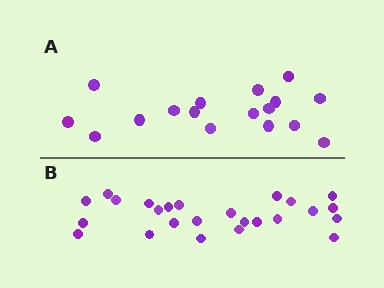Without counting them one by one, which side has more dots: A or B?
Region B (the bottom region) has more dots.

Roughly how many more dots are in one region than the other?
Region B has roughly 8 or so more dots than region A.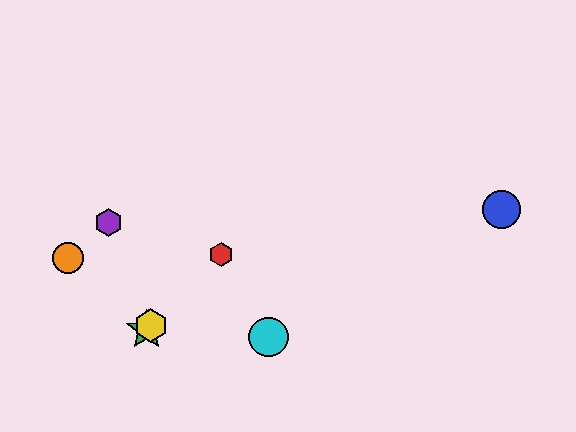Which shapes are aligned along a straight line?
The red hexagon, the green star, the yellow hexagon are aligned along a straight line.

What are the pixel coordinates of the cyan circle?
The cyan circle is at (268, 337).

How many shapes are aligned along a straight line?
3 shapes (the red hexagon, the green star, the yellow hexagon) are aligned along a straight line.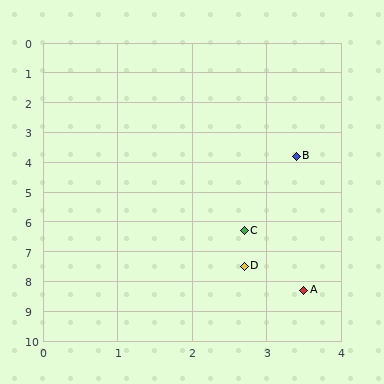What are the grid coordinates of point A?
Point A is at approximately (3.5, 8.3).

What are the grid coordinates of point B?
Point B is at approximately (3.4, 3.8).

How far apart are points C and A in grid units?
Points C and A are about 2.2 grid units apart.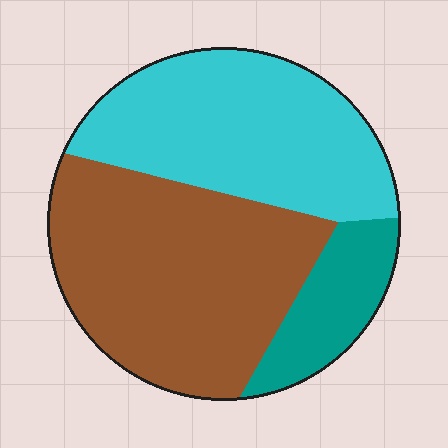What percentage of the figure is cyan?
Cyan covers 39% of the figure.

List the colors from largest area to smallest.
From largest to smallest: brown, cyan, teal.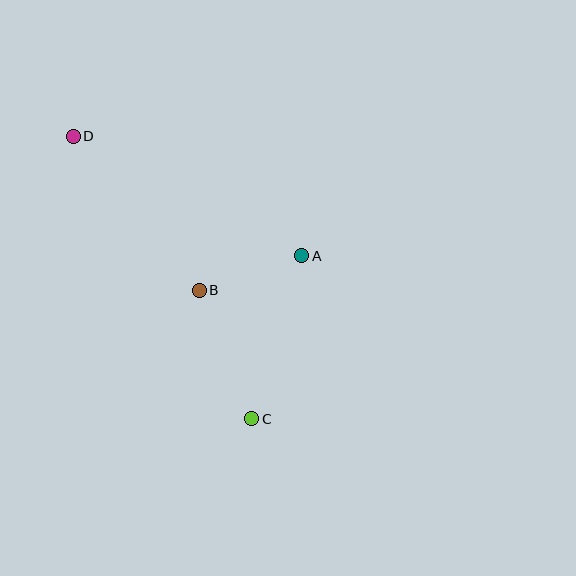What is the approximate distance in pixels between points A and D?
The distance between A and D is approximately 258 pixels.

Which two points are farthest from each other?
Points C and D are farthest from each other.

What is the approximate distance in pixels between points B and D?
The distance between B and D is approximately 199 pixels.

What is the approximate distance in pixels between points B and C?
The distance between B and C is approximately 139 pixels.